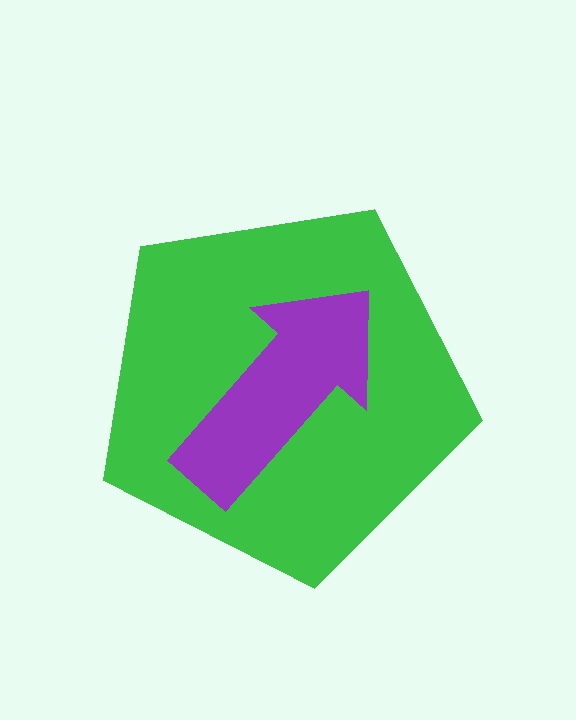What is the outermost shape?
The green pentagon.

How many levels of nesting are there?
2.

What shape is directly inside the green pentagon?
The purple arrow.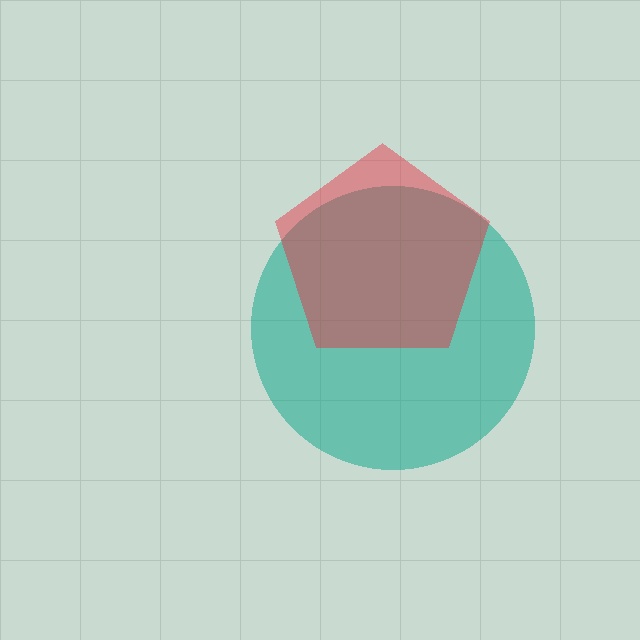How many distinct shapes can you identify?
There are 2 distinct shapes: a teal circle, a red pentagon.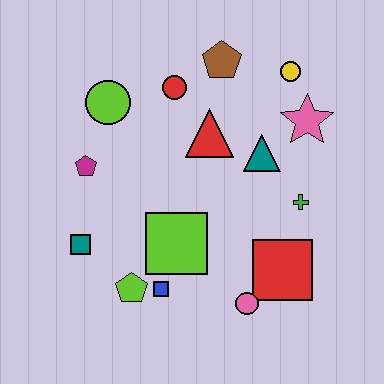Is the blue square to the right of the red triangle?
No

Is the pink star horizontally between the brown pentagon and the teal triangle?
No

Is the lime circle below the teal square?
No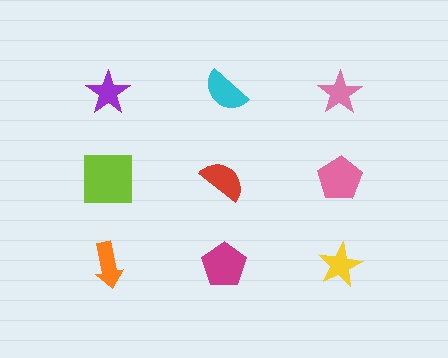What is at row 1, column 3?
A pink star.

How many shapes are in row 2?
3 shapes.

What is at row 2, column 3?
A pink pentagon.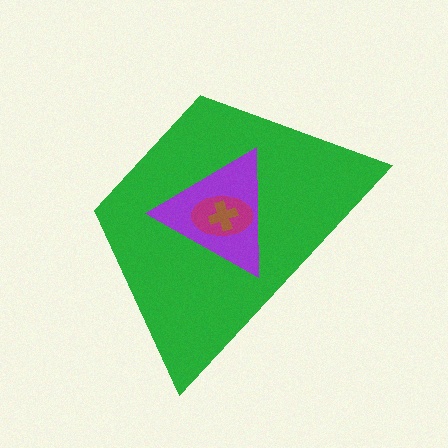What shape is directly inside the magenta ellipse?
The brown cross.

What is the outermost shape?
The green trapezoid.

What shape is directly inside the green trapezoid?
The purple triangle.